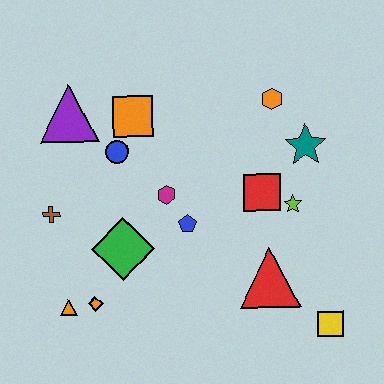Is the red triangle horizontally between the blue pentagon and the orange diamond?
No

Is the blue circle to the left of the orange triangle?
No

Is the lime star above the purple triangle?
No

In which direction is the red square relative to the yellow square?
The red square is above the yellow square.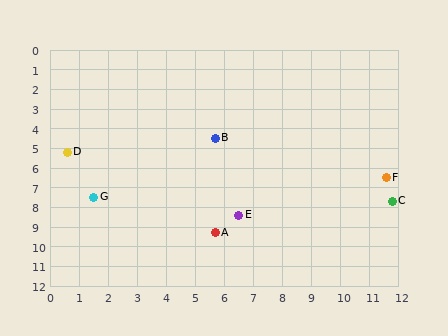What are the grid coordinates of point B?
Point B is at approximately (5.7, 4.5).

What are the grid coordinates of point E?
Point E is at approximately (6.5, 8.4).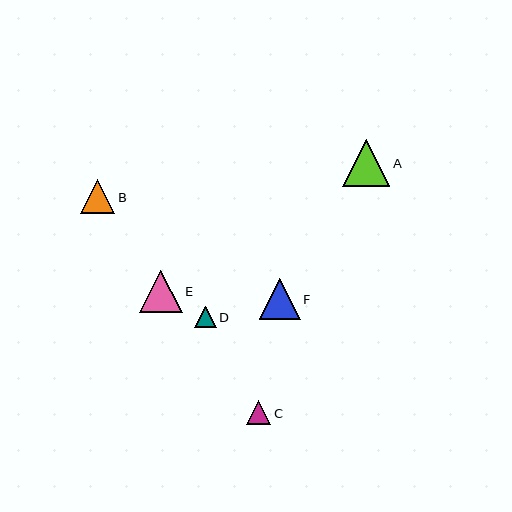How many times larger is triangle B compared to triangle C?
Triangle B is approximately 1.4 times the size of triangle C.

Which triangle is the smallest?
Triangle D is the smallest with a size of approximately 22 pixels.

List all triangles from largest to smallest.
From largest to smallest: A, E, F, B, C, D.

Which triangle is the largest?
Triangle A is the largest with a size of approximately 47 pixels.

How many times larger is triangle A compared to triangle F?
Triangle A is approximately 1.2 times the size of triangle F.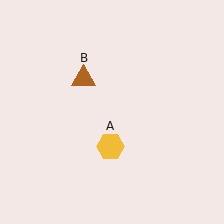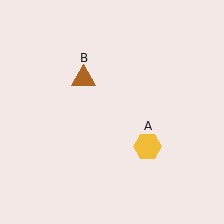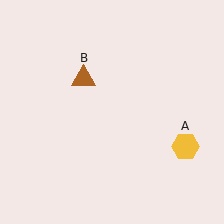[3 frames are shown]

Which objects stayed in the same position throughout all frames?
Brown triangle (object B) remained stationary.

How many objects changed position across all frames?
1 object changed position: yellow hexagon (object A).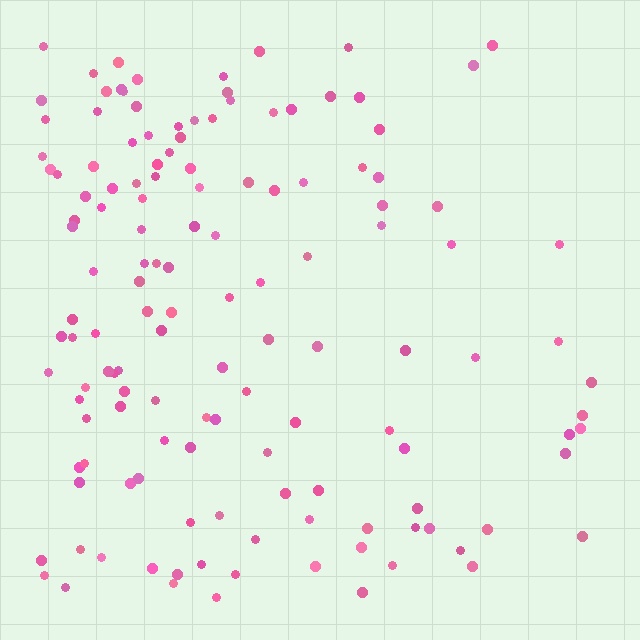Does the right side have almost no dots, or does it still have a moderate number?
Still a moderate number, just noticeably fewer than the left.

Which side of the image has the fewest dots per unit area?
The right.